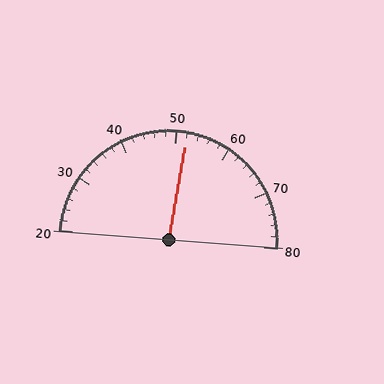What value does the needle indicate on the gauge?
The needle indicates approximately 52.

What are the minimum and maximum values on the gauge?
The gauge ranges from 20 to 80.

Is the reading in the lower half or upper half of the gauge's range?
The reading is in the upper half of the range (20 to 80).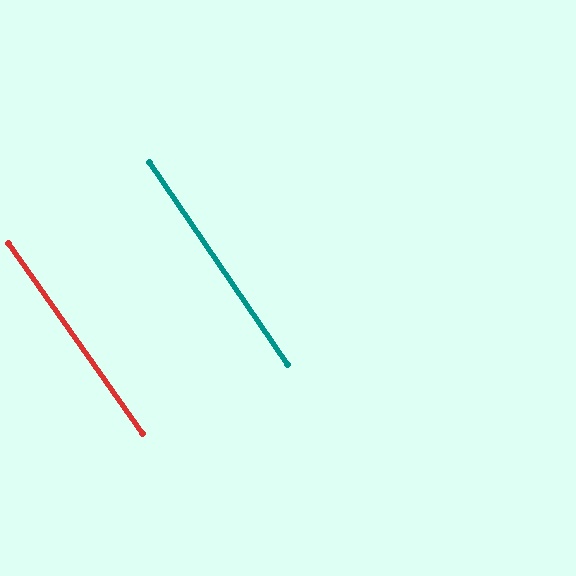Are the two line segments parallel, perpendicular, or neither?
Parallel — their directions differ by only 0.8°.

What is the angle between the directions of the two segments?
Approximately 1 degree.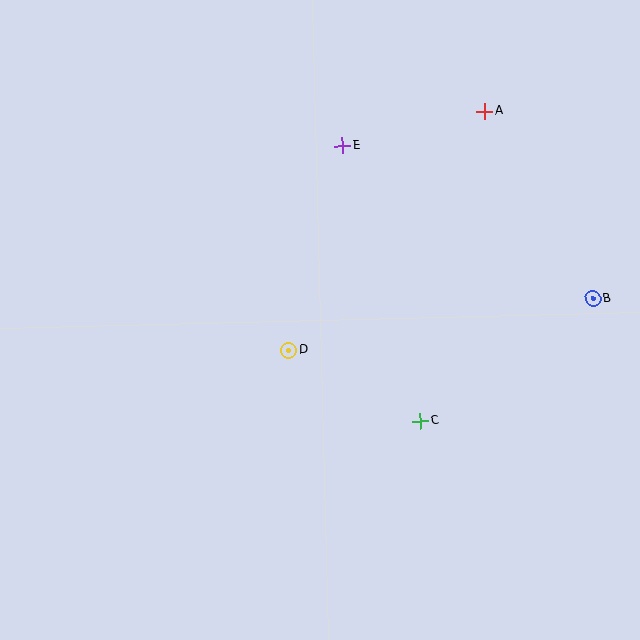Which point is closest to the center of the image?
Point D at (289, 350) is closest to the center.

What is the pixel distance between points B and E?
The distance between B and E is 293 pixels.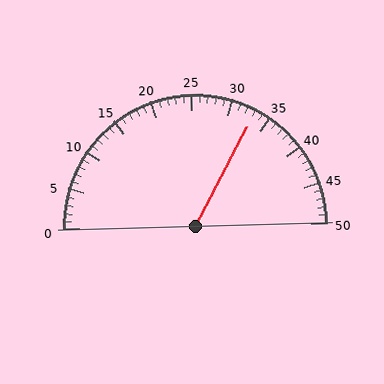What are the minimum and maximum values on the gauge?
The gauge ranges from 0 to 50.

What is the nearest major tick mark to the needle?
The nearest major tick mark is 35.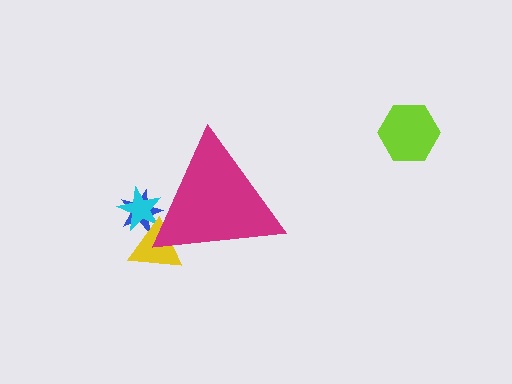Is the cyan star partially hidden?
Yes, the cyan star is partially hidden behind the magenta triangle.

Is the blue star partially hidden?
Yes, the blue star is partially hidden behind the magenta triangle.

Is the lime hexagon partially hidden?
No, the lime hexagon is fully visible.